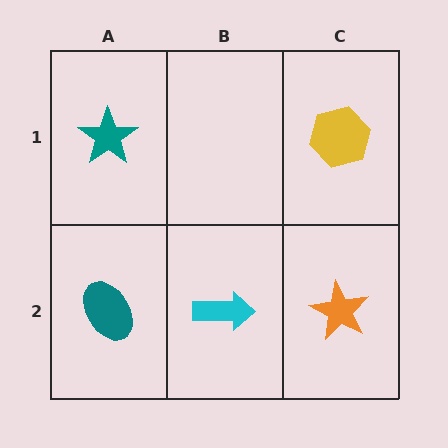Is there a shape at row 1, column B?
No, that cell is empty.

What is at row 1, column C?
A yellow hexagon.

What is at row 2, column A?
A teal ellipse.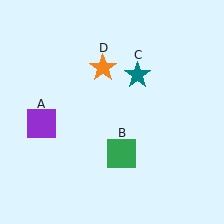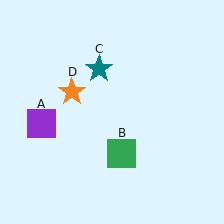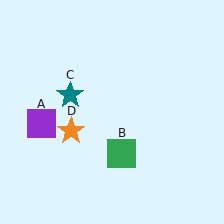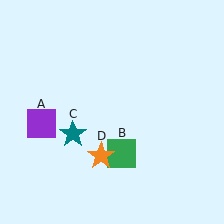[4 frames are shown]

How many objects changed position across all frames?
2 objects changed position: teal star (object C), orange star (object D).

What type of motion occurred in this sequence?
The teal star (object C), orange star (object D) rotated counterclockwise around the center of the scene.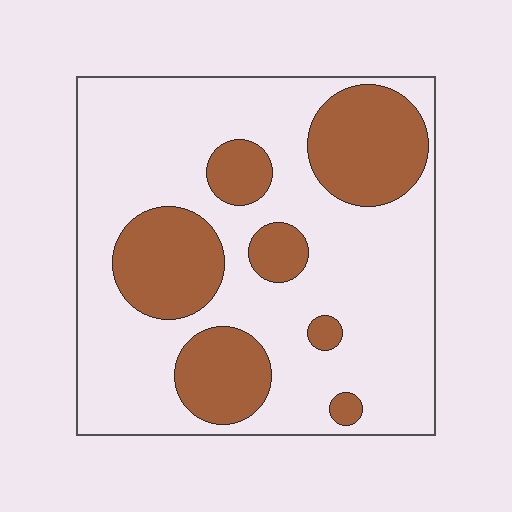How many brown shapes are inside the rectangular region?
7.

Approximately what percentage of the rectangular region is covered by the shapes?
Approximately 30%.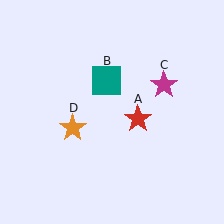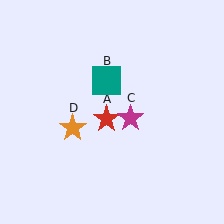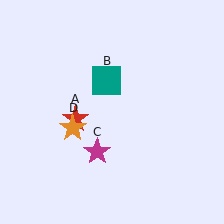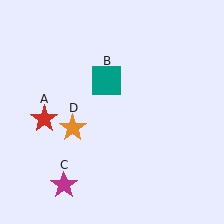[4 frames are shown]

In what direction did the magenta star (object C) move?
The magenta star (object C) moved down and to the left.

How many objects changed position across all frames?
2 objects changed position: red star (object A), magenta star (object C).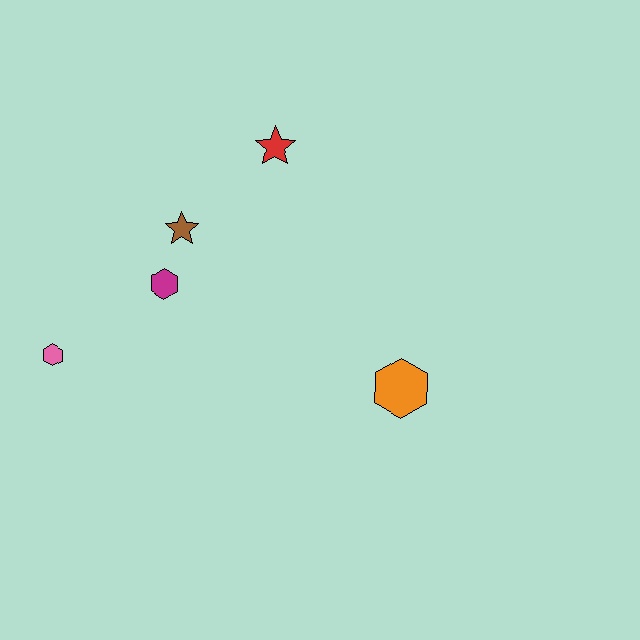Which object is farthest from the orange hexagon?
The pink hexagon is farthest from the orange hexagon.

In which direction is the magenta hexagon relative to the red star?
The magenta hexagon is below the red star.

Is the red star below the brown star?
No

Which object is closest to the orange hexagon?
The magenta hexagon is closest to the orange hexagon.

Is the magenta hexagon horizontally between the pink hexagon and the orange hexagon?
Yes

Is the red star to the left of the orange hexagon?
Yes